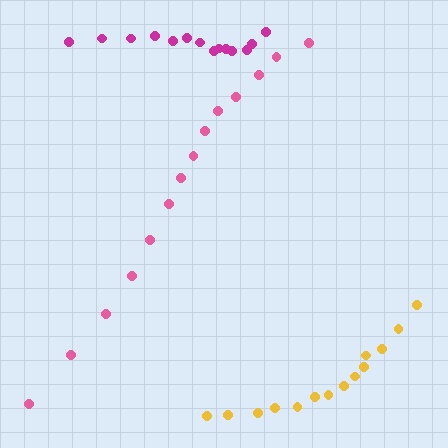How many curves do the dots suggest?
There are 3 distinct paths.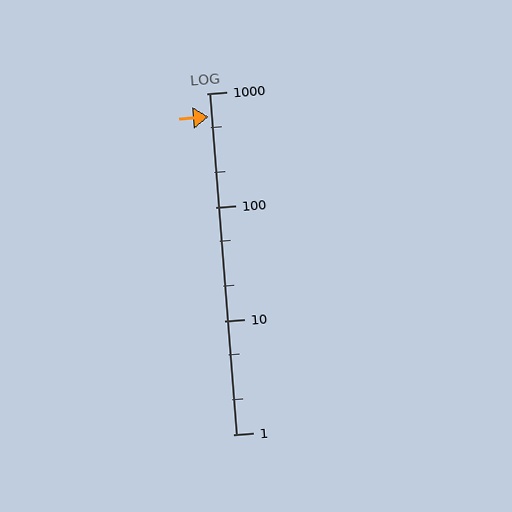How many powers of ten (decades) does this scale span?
The scale spans 3 decades, from 1 to 1000.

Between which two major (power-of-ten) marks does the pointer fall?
The pointer is between 100 and 1000.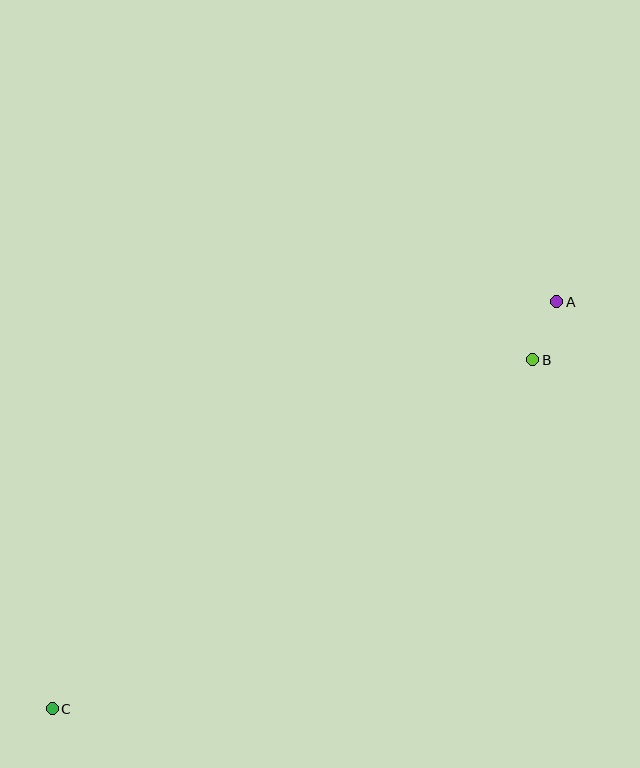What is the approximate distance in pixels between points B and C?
The distance between B and C is approximately 594 pixels.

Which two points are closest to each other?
Points A and B are closest to each other.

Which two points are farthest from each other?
Points A and C are farthest from each other.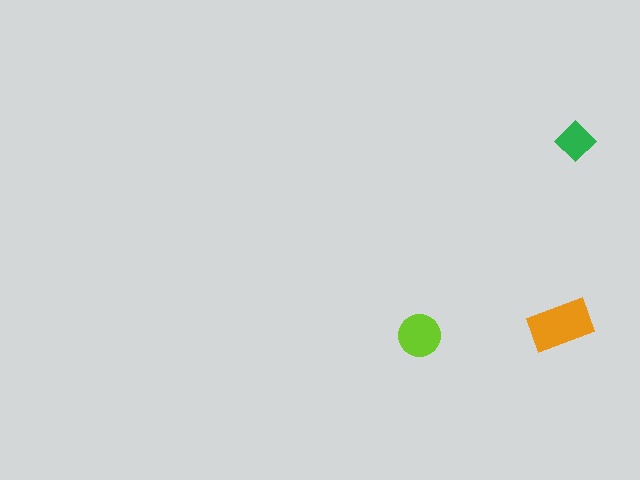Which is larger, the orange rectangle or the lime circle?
The orange rectangle.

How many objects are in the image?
There are 3 objects in the image.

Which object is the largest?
The orange rectangle.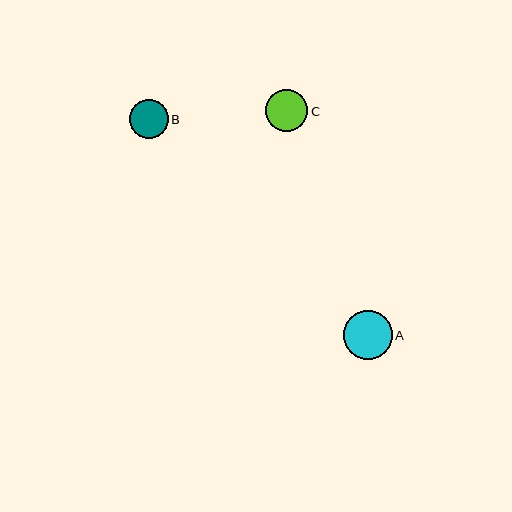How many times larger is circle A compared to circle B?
Circle A is approximately 1.3 times the size of circle B.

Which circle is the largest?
Circle A is the largest with a size of approximately 49 pixels.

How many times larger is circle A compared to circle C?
Circle A is approximately 1.2 times the size of circle C.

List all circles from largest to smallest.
From largest to smallest: A, C, B.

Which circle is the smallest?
Circle B is the smallest with a size of approximately 39 pixels.